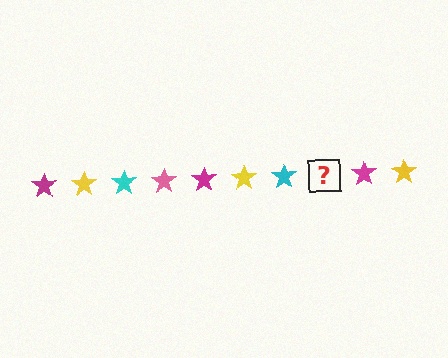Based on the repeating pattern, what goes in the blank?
The blank should be a pink star.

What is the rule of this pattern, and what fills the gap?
The rule is that the pattern cycles through magenta, yellow, cyan, pink stars. The gap should be filled with a pink star.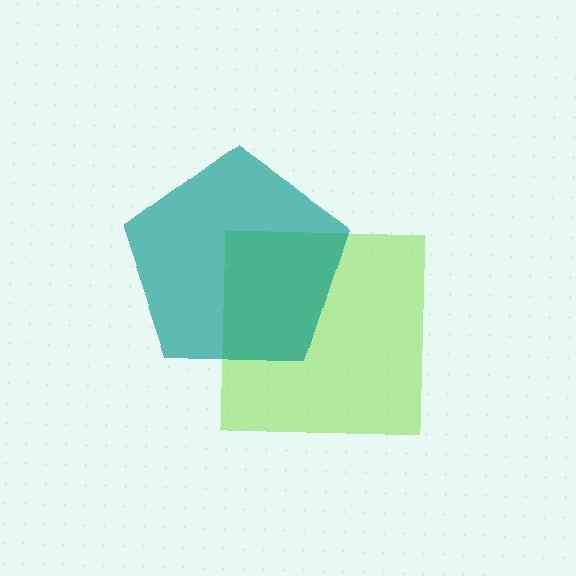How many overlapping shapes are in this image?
There are 2 overlapping shapes in the image.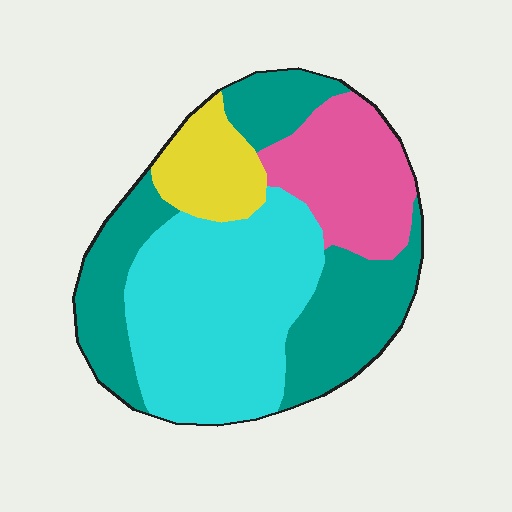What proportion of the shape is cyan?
Cyan takes up about three eighths (3/8) of the shape.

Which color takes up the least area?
Yellow, at roughly 10%.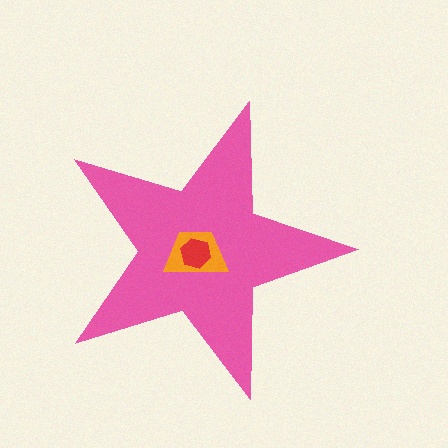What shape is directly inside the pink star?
The orange trapezoid.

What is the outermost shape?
The pink star.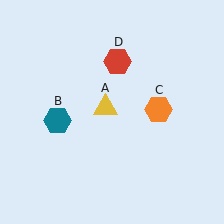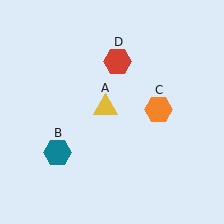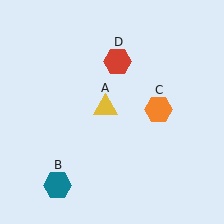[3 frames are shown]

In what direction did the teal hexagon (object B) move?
The teal hexagon (object B) moved down.